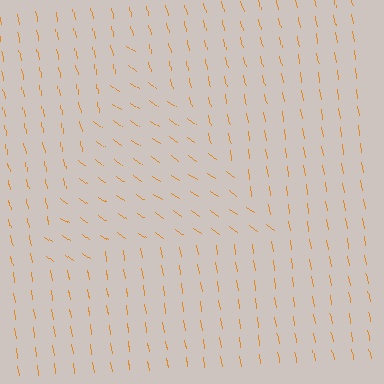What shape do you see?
I see a triangle.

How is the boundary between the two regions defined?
The boundary is defined purely by a change in line orientation (approximately 45 degrees difference). All lines are the same color and thickness.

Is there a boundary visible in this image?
Yes, there is a texture boundary formed by a change in line orientation.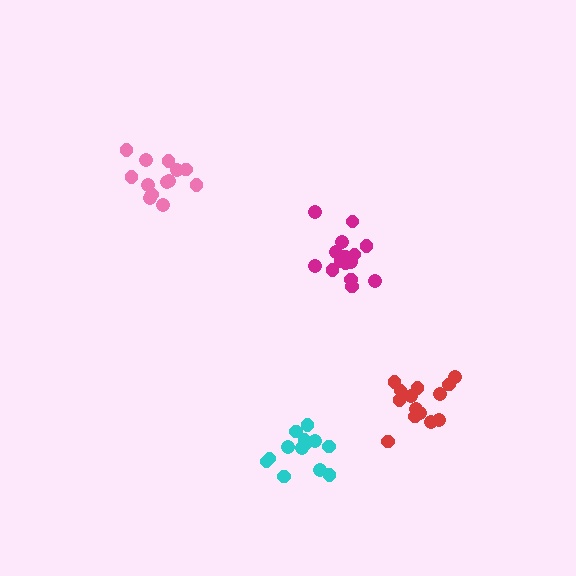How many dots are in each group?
Group 1: 13 dots, Group 2: 14 dots, Group 3: 15 dots, Group 4: 13 dots (55 total).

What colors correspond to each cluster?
The clusters are colored: pink, red, magenta, cyan.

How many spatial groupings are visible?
There are 4 spatial groupings.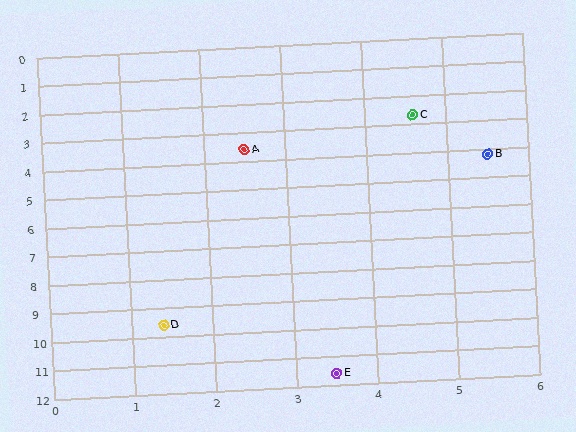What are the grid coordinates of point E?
Point E is at approximately (3.5, 11.6).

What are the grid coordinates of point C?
Point C is at approximately (4.6, 2.7).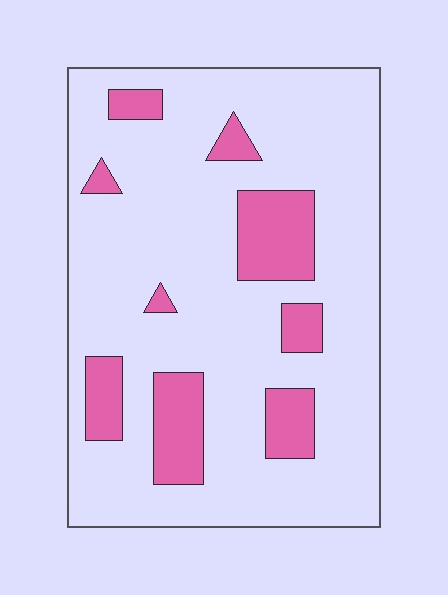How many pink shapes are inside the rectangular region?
9.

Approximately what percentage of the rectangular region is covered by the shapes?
Approximately 20%.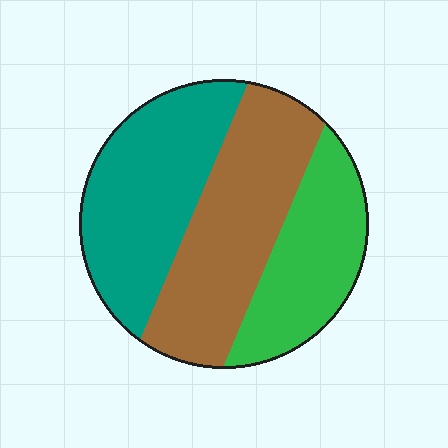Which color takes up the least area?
Green, at roughly 25%.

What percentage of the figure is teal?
Teal takes up about three eighths (3/8) of the figure.